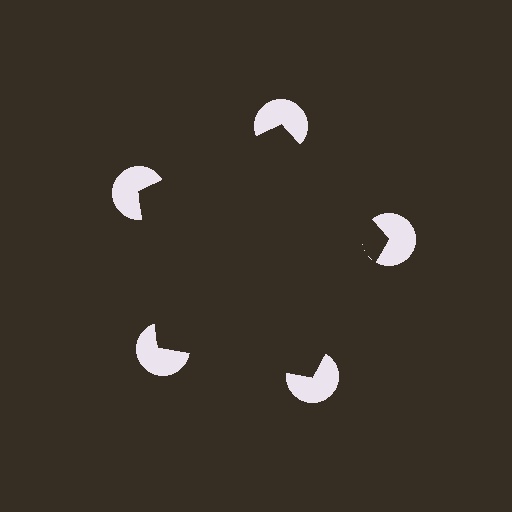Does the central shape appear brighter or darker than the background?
It typically appears slightly darker than the background, even though no actual brightness change is drawn.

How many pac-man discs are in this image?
There are 5 — one at each vertex of the illusory pentagon.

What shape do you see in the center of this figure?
An illusory pentagon — its edges are inferred from the aligned wedge cuts in the pac-man discs, not physically drawn.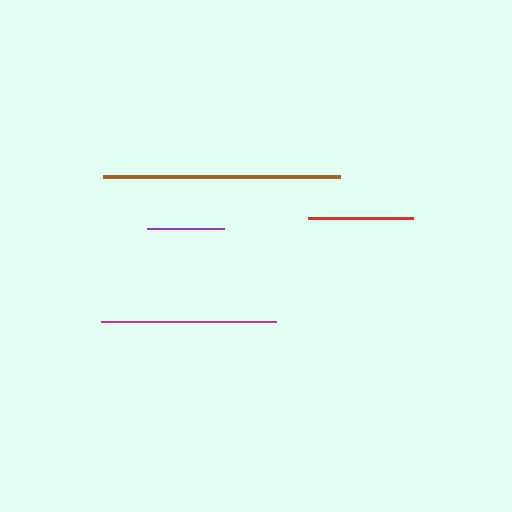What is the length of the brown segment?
The brown segment is approximately 237 pixels long.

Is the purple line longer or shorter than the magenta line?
The magenta line is longer than the purple line.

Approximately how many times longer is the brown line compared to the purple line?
The brown line is approximately 3.1 times the length of the purple line.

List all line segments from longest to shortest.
From longest to shortest: brown, magenta, red, purple.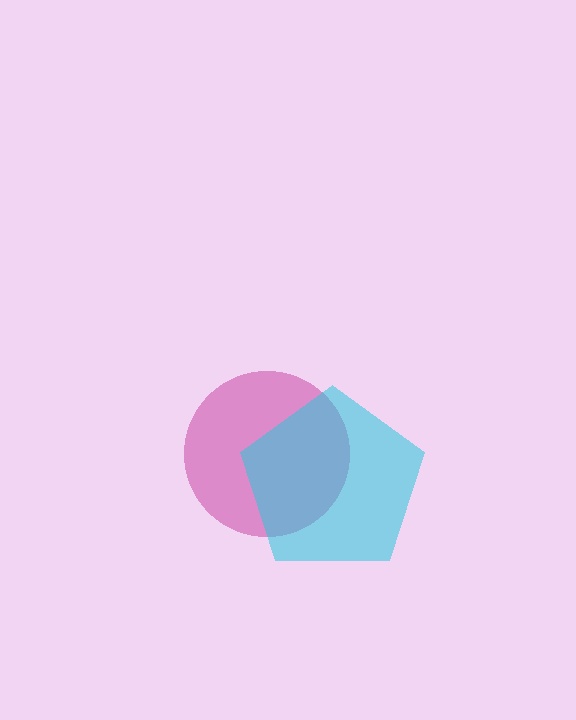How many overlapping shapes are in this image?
There are 2 overlapping shapes in the image.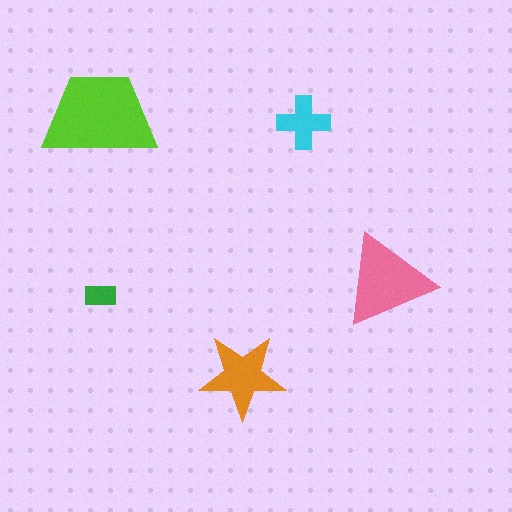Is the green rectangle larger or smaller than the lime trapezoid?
Smaller.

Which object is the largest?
The lime trapezoid.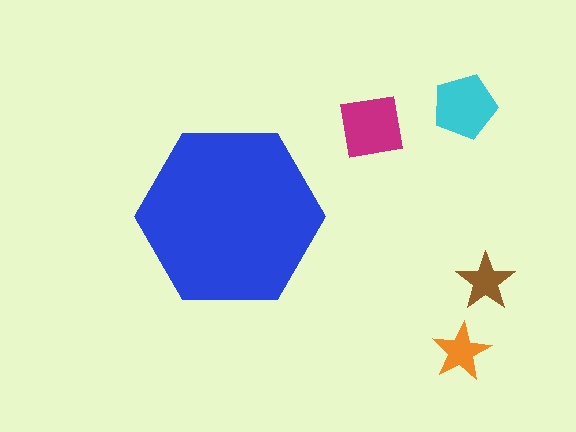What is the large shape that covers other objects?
A blue hexagon.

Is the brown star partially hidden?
No, the brown star is fully visible.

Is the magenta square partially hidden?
No, the magenta square is fully visible.